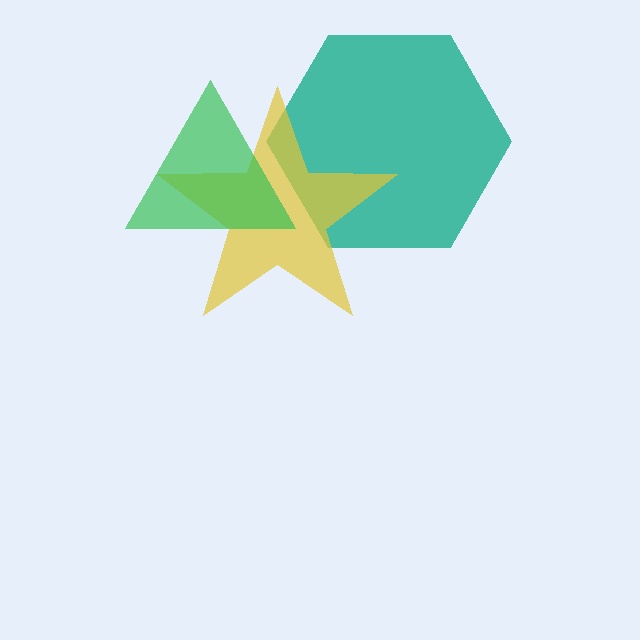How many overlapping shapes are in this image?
There are 3 overlapping shapes in the image.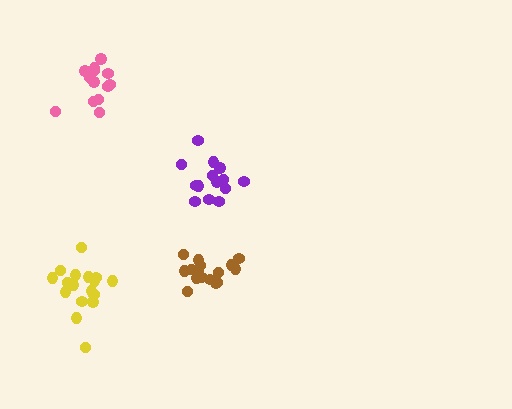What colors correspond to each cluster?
The clusters are colored: brown, pink, yellow, purple.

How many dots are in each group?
Group 1: 16 dots, Group 2: 14 dots, Group 3: 17 dots, Group 4: 14 dots (61 total).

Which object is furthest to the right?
The purple cluster is rightmost.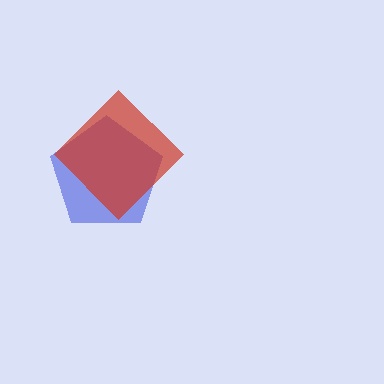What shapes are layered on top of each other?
The layered shapes are: a blue pentagon, a red diamond.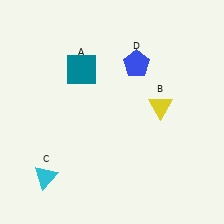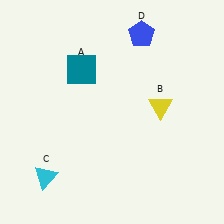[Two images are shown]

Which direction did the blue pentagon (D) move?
The blue pentagon (D) moved up.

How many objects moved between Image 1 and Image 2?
1 object moved between the two images.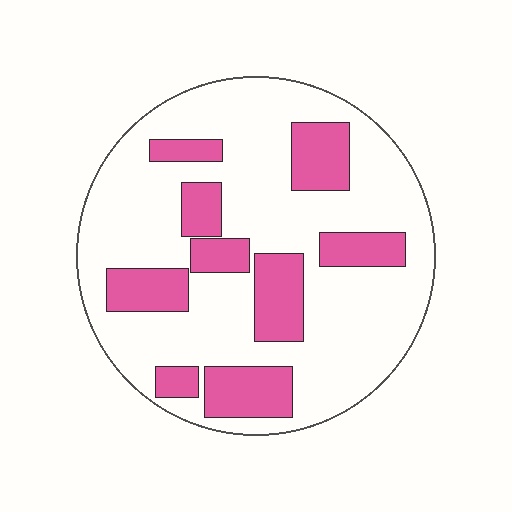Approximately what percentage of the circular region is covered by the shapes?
Approximately 25%.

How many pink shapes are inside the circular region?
9.